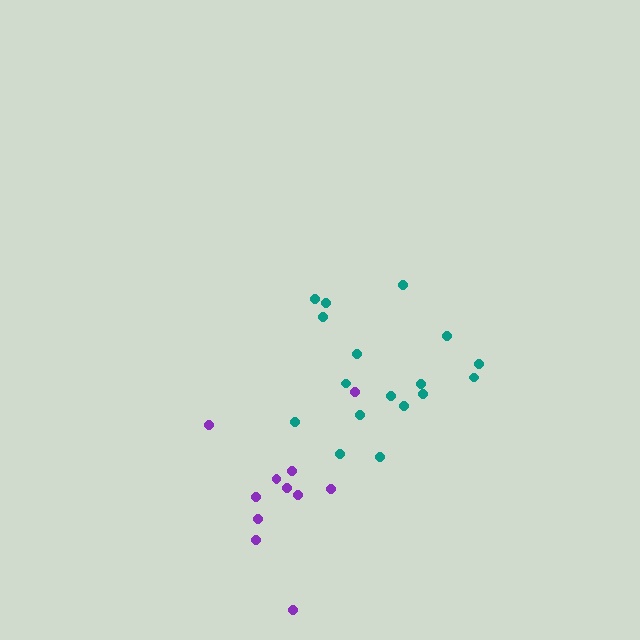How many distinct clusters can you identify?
There are 2 distinct clusters.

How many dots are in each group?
Group 1: 11 dots, Group 2: 17 dots (28 total).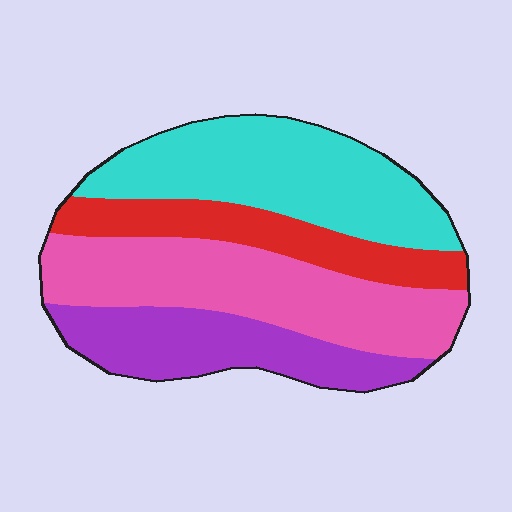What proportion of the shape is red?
Red takes up about one sixth (1/6) of the shape.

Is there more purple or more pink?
Pink.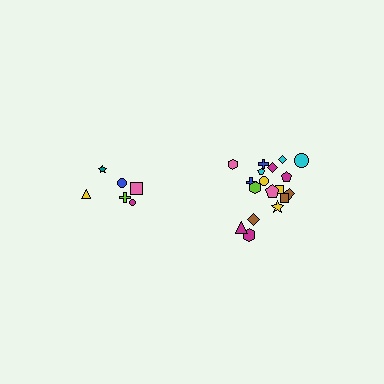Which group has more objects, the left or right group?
The right group.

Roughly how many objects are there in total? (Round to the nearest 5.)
Roughly 25 objects in total.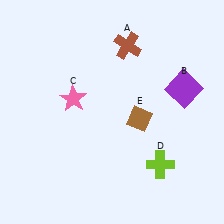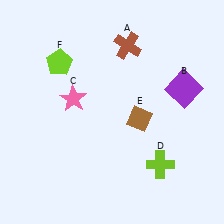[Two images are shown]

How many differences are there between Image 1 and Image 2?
There is 1 difference between the two images.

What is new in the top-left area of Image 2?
A lime pentagon (F) was added in the top-left area of Image 2.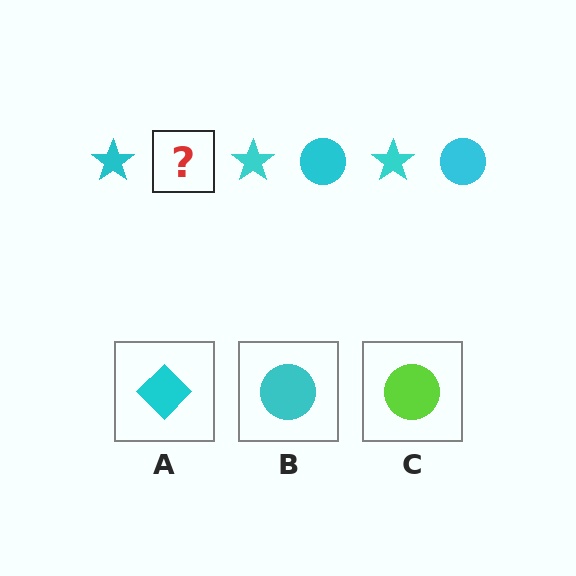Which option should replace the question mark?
Option B.